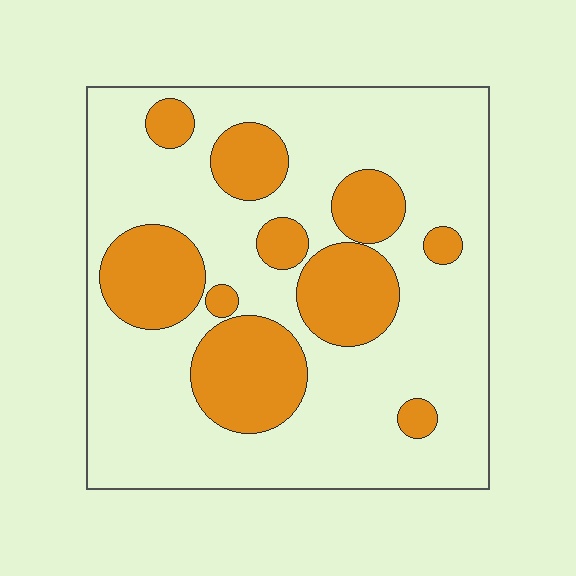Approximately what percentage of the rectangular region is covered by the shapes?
Approximately 30%.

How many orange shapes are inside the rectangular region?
10.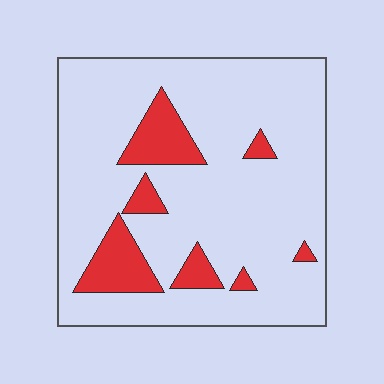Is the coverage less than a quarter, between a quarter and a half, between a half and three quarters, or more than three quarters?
Less than a quarter.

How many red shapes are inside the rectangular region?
7.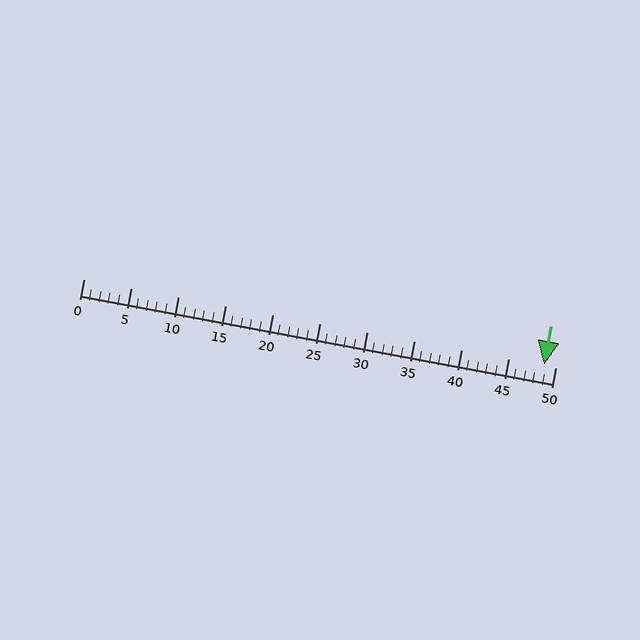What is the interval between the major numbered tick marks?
The major tick marks are spaced 5 units apart.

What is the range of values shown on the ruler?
The ruler shows values from 0 to 50.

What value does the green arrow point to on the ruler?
The green arrow points to approximately 49.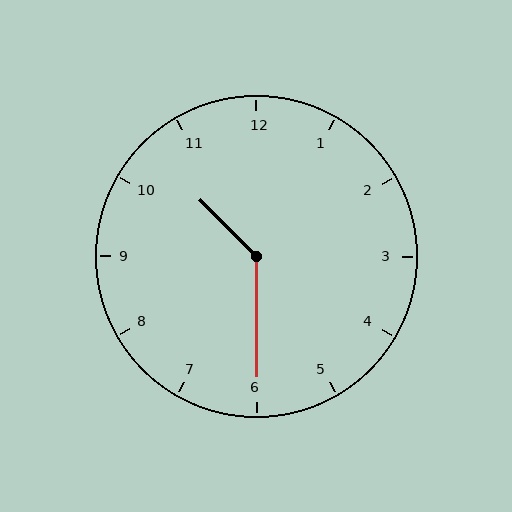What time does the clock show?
10:30.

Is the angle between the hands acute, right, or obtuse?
It is obtuse.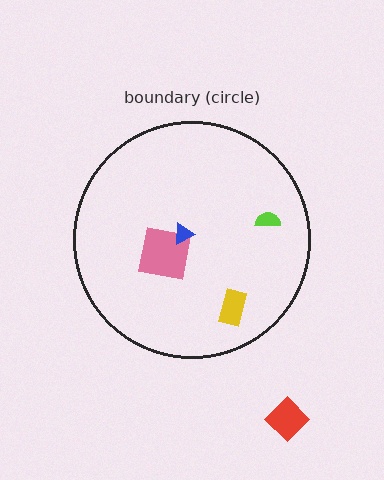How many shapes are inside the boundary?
4 inside, 1 outside.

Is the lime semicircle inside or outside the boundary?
Inside.